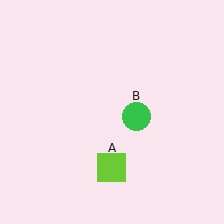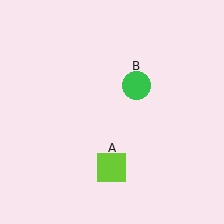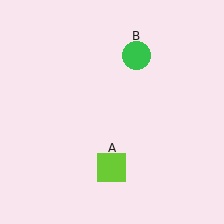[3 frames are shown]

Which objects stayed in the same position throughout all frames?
Lime square (object A) remained stationary.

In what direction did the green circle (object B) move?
The green circle (object B) moved up.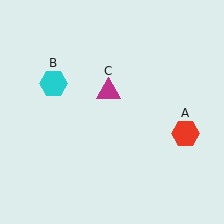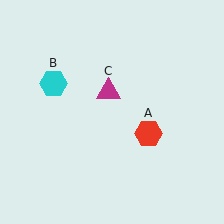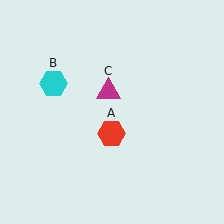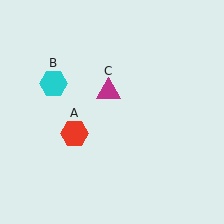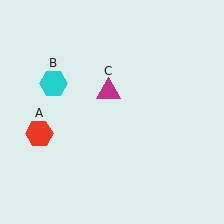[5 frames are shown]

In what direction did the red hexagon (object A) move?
The red hexagon (object A) moved left.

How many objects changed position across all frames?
1 object changed position: red hexagon (object A).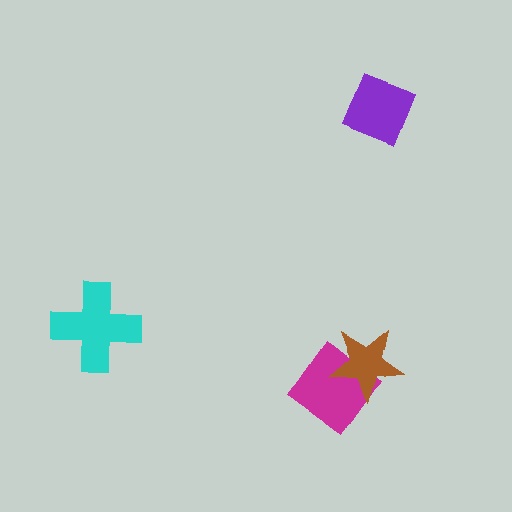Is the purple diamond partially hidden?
No, no other shape covers it.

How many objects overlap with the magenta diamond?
1 object overlaps with the magenta diamond.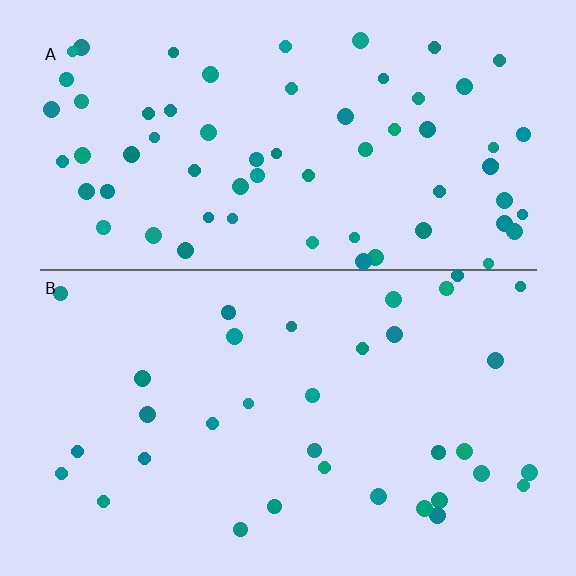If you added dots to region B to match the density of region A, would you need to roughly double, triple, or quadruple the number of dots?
Approximately double.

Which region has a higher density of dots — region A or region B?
A (the top).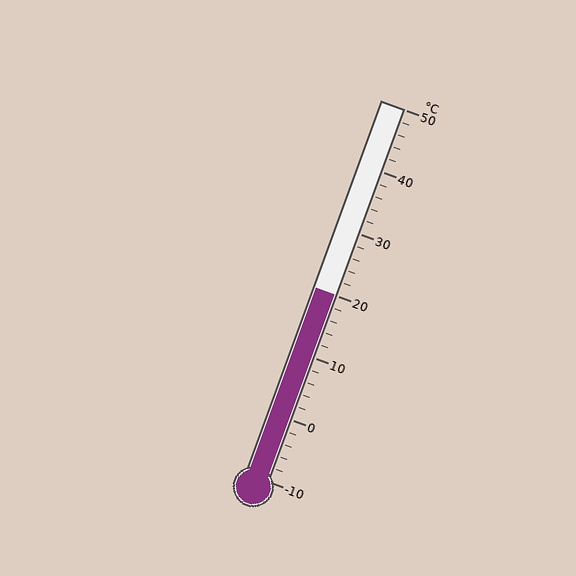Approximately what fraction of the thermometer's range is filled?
The thermometer is filled to approximately 50% of its range.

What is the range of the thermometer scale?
The thermometer scale ranges from -10°C to 50°C.